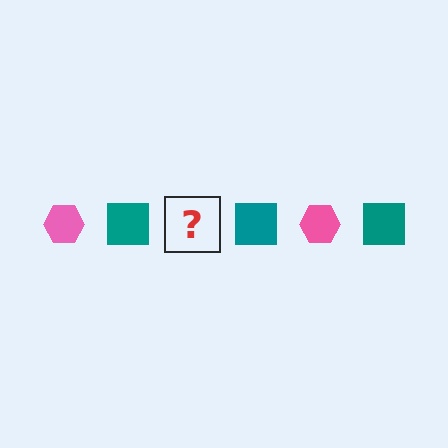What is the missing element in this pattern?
The missing element is a pink hexagon.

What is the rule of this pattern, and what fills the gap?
The rule is that the pattern alternates between pink hexagon and teal square. The gap should be filled with a pink hexagon.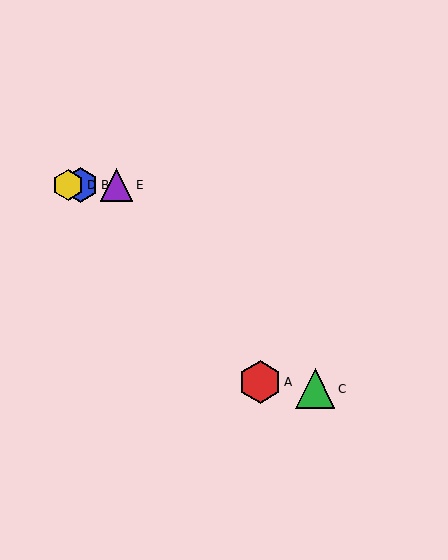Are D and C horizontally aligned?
No, D is at y≈185 and C is at y≈389.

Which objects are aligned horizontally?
Objects B, D, E are aligned horizontally.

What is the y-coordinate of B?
Object B is at y≈185.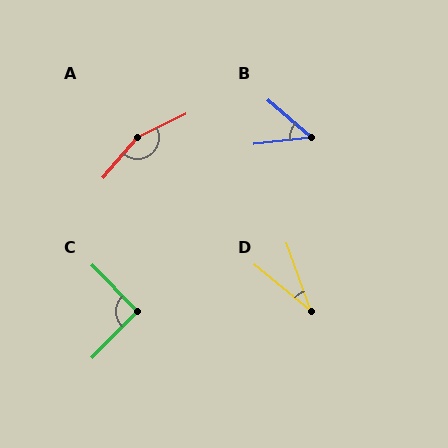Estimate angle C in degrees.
Approximately 91 degrees.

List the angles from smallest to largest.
D (31°), B (48°), C (91°), A (156°).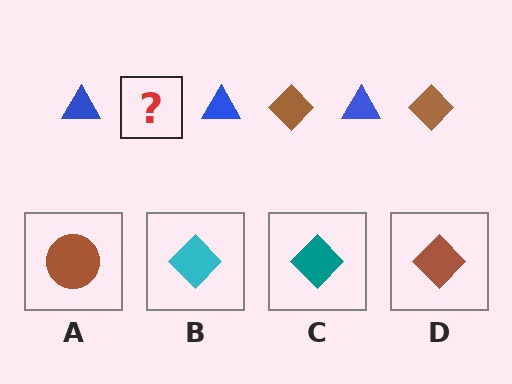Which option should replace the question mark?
Option D.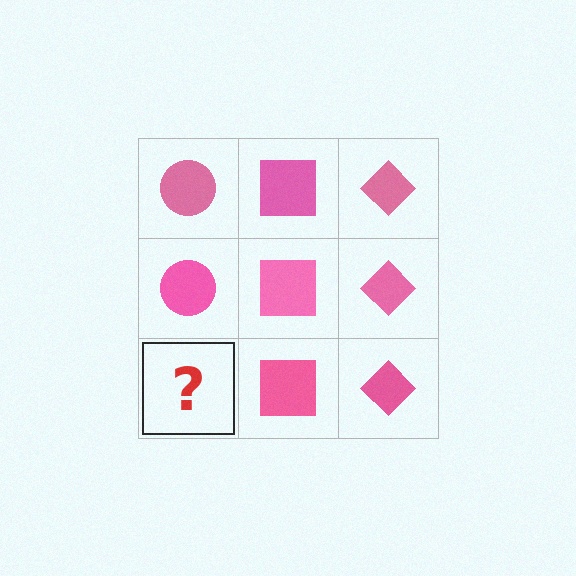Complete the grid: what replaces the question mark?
The question mark should be replaced with a pink circle.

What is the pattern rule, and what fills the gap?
The rule is that each column has a consistent shape. The gap should be filled with a pink circle.